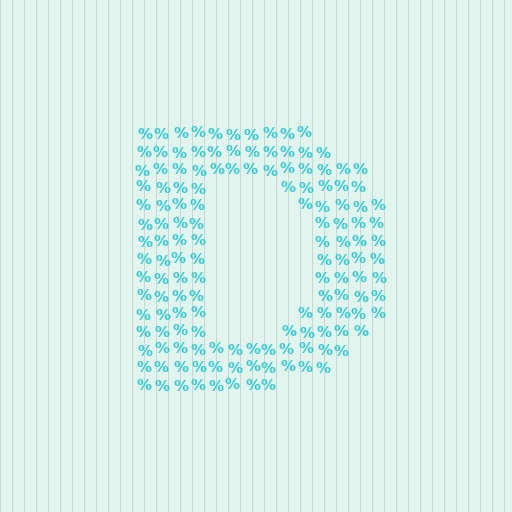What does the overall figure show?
The overall figure shows the letter D.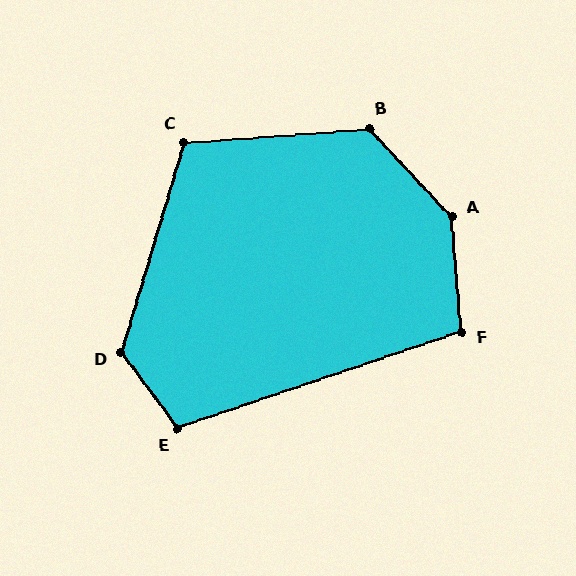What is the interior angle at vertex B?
Approximately 129 degrees (obtuse).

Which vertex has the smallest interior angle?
F, at approximately 104 degrees.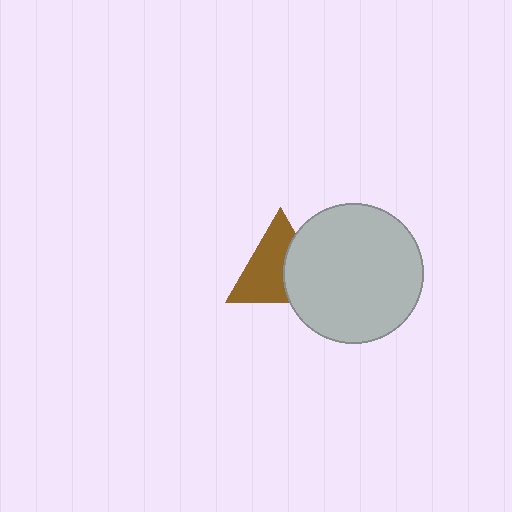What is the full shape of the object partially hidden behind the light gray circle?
The partially hidden object is a brown triangle.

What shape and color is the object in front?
The object in front is a light gray circle.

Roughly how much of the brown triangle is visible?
About half of it is visible (roughly 62%).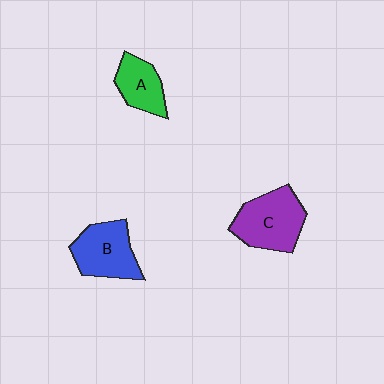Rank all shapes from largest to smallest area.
From largest to smallest: C (purple), B (blue), A (green).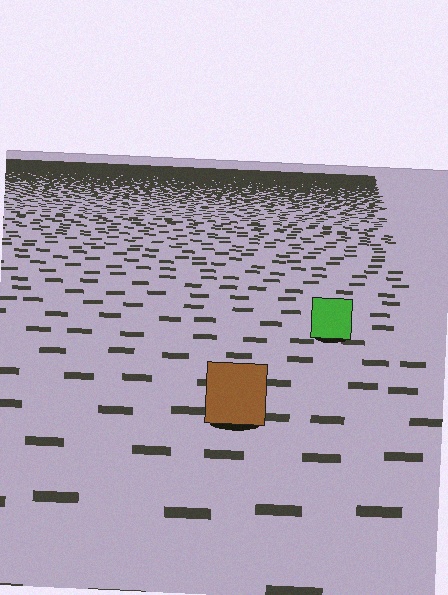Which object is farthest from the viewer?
The green square is farthest from the viewer. It appears smaller and the ground texture around it is denser.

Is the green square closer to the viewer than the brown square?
No. The brown square is closer — you can tell from the texture gradient: the ground texture is coarser near it.